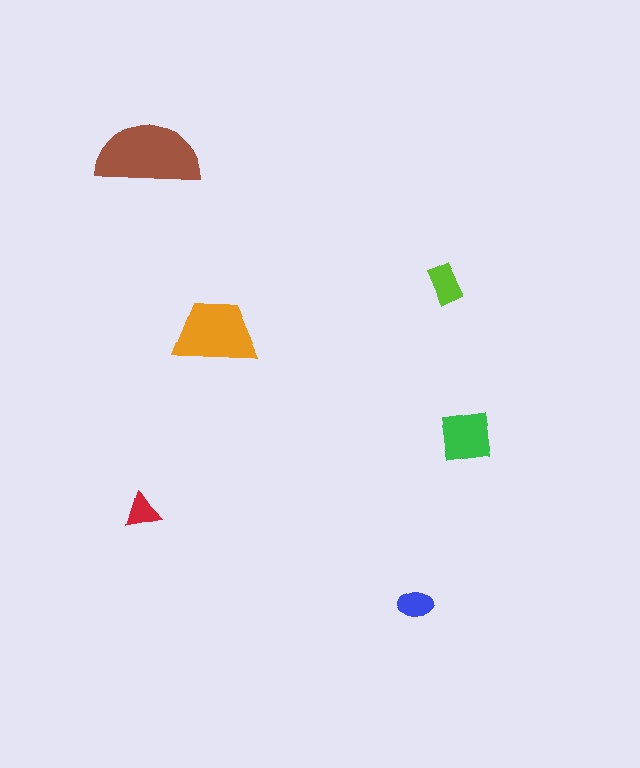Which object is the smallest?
The red triangle.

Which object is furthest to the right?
The green square is rightmost.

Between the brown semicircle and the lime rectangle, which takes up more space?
The brown semicircle.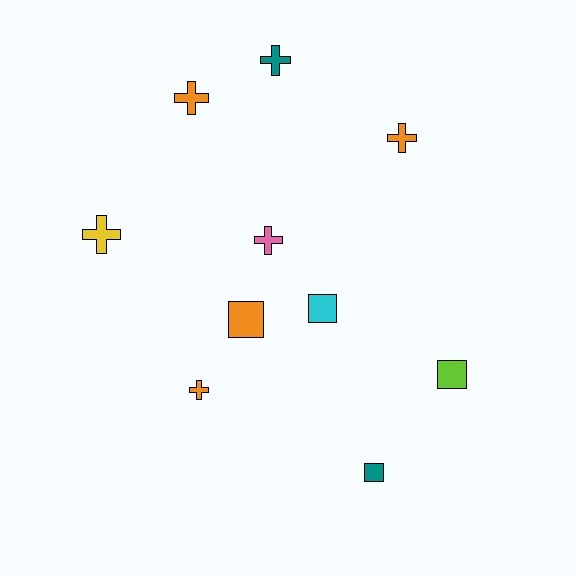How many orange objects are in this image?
There are 4 orange objects.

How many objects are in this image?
There are 10 objects.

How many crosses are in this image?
There are 6 crosses.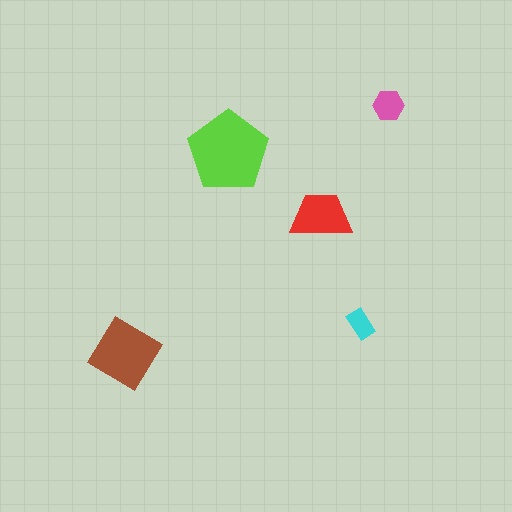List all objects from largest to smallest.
The lime pentagon, the brown diamond, the red trapezoid, the pink hexagon, the cyan rectangle.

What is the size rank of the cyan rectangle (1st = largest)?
5th.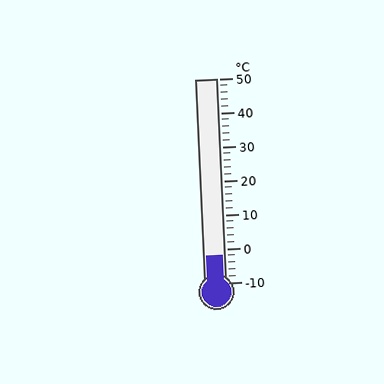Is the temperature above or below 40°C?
The temperature is below 40°C.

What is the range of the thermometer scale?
The thermometer scale ranges from -10°C to 50°C.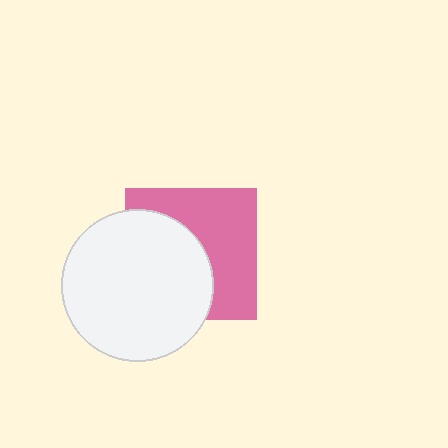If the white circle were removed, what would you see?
You would see the complete pink square.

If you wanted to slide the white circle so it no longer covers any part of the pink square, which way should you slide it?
Slide it left — that is the most direct way to separate the two shapes.